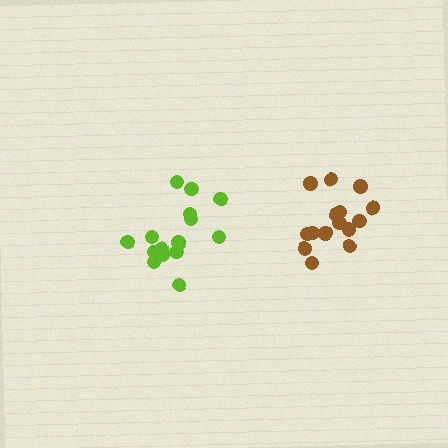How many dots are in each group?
Group 1: 15 dots, Group 2: 15 dots (30 total).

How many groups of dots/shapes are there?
There are 2 groups.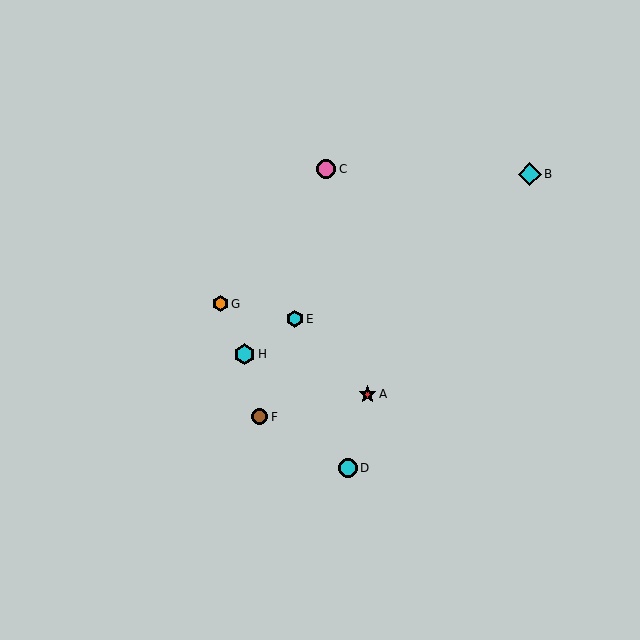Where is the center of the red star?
The center of the red star is at (367, 394).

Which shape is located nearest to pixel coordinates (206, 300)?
The orange hexagon (labeled G) at (220, 304) is nearest to that location.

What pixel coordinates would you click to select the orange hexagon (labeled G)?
Click at (220, 304) to select the orange hexagon G.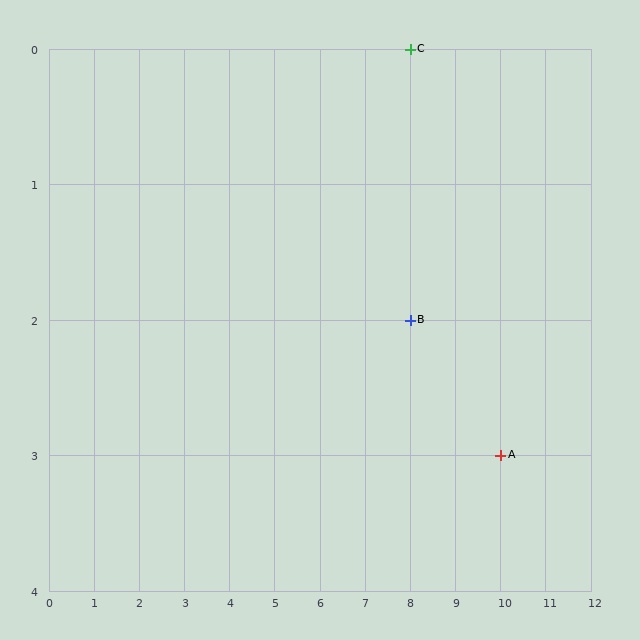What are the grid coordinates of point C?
Point C is at grid coordinates (8, 0).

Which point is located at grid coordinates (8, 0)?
Point C is at (8, 0).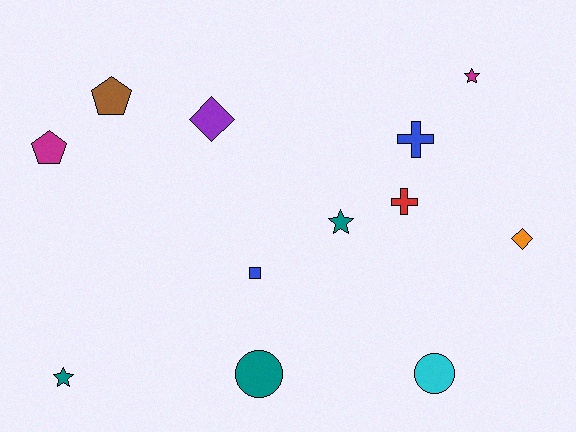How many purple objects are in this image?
There is 1 purple object.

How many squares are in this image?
There is 1 square.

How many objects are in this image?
There are 12 objects.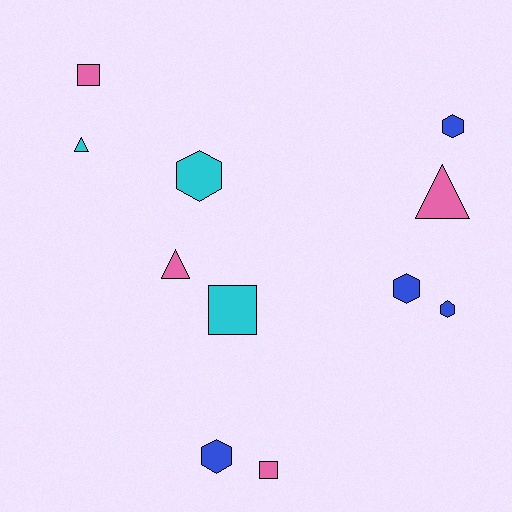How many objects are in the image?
There are 11 objects.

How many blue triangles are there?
There are no blue triangles.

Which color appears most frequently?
Pink, with 4 objects.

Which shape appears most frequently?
Hexagon, with 5 objects.